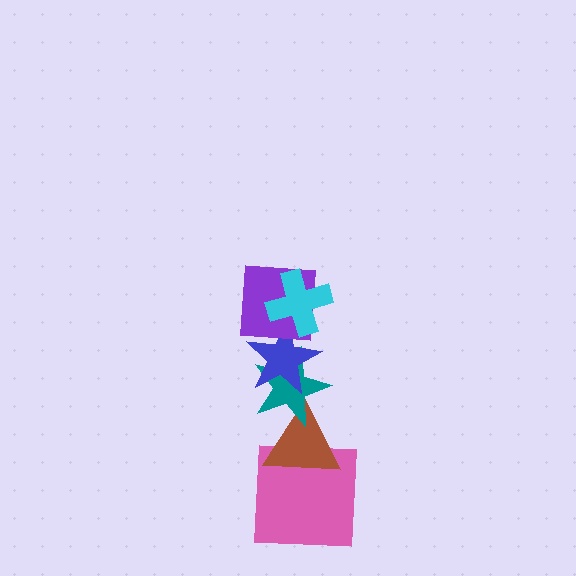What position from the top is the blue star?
The blue star is 3rd from the top.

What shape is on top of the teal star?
The blue star is on top of the teal star.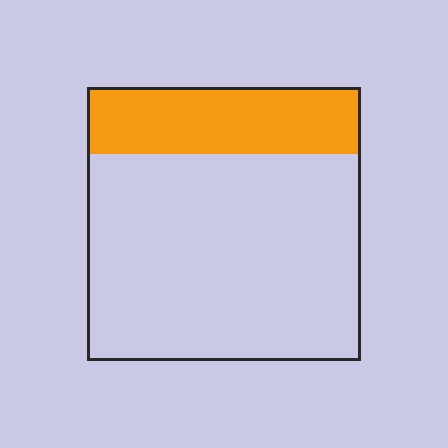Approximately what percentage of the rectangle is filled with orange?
Approximately 25%.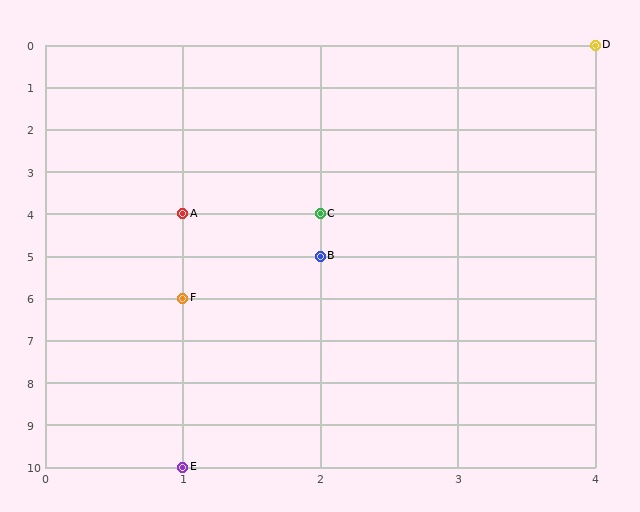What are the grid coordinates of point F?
Point F is at grid coordinates (1, 6).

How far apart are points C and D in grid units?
Points C and D are 2 columns and 4 rows apart (about 4.5 grid units diagonally).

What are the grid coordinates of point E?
Point E is at grid coordinates (1, 10).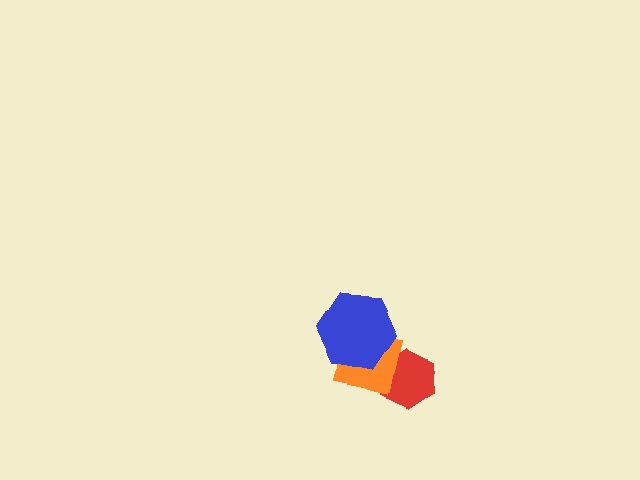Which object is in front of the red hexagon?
The orange square is in front of the red hexagon.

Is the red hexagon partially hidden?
Yes, it is partially covered by another shape.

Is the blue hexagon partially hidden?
No, no other shape covers it.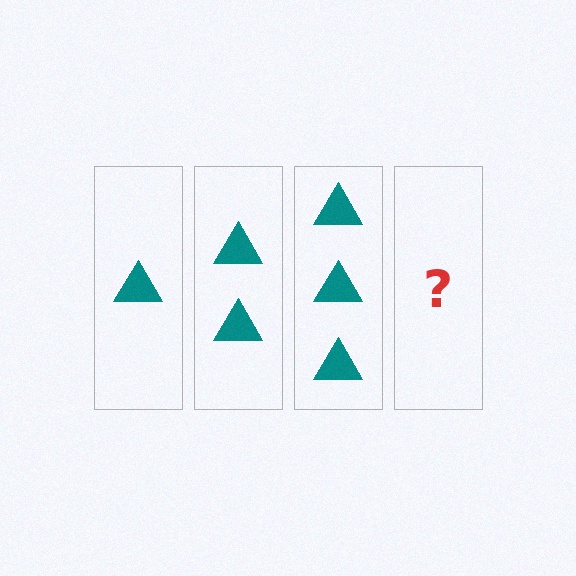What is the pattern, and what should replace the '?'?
The pattern is that each step adds one more triangle. The '?' should be 4 triangles.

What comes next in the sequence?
The next element should be 4 triangles.